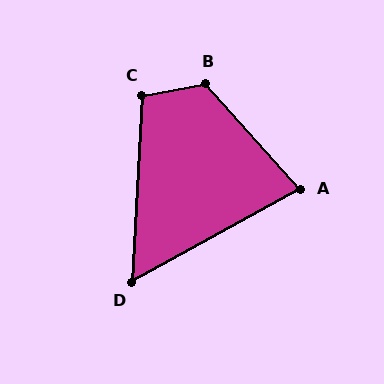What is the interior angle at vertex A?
Approximately 77 degrees (acute).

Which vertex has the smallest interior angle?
D, at approximately 58 degrees.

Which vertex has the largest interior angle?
B, at approximately 122 degrees.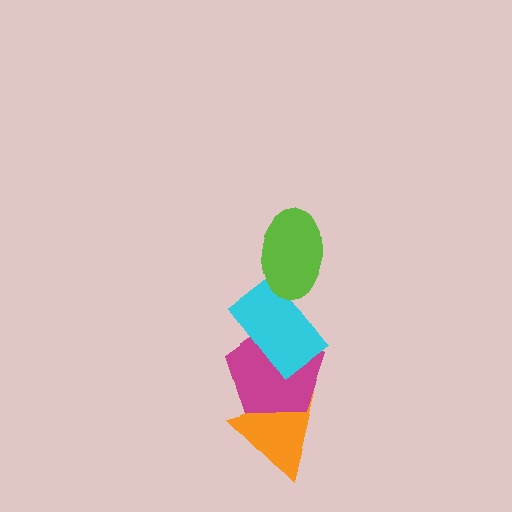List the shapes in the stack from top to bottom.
From top to bottom: the lime ellipse, the cyan rectangle, the magenta pentagon, the orange triangle.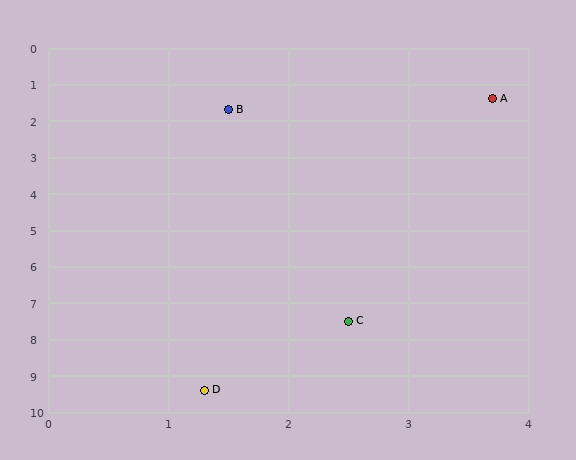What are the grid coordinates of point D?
Point D is at approximately (1.3, 9.4).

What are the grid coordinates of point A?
Point A is at approximately (3.7, 1.4).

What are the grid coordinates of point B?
Point B is at approximately (1.5, 1.7).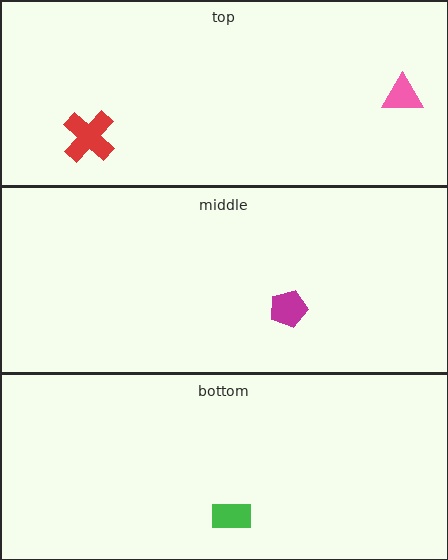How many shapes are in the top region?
2.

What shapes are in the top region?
The red cross, the pink triangle.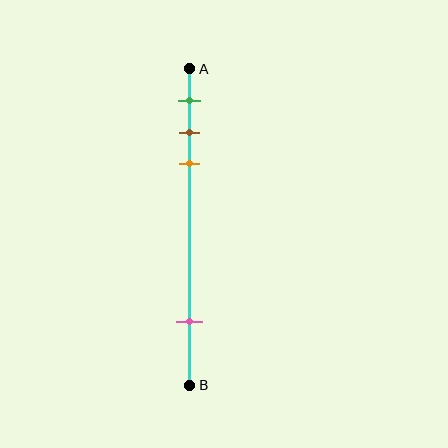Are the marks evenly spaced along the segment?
No, the marks are not evenly spaced.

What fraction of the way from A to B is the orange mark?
The orange mark is approximately 30% (0.3) of the way from A to B.